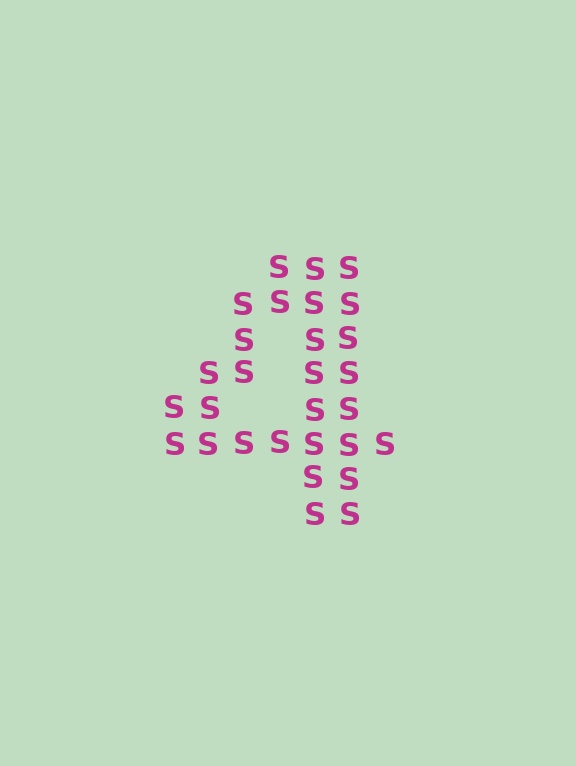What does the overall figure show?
The overall figure shows the digit 4.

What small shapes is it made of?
It is made of small letter S's.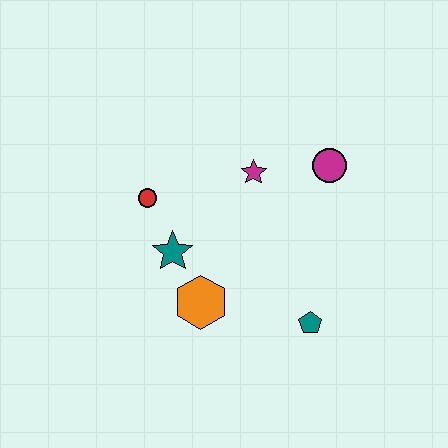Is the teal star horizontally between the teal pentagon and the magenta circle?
No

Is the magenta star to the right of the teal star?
Yes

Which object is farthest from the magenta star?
The teal pentagon is farthest from the magenta star.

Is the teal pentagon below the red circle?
Yes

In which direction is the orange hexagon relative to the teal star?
The orange hexagon is below the teal star.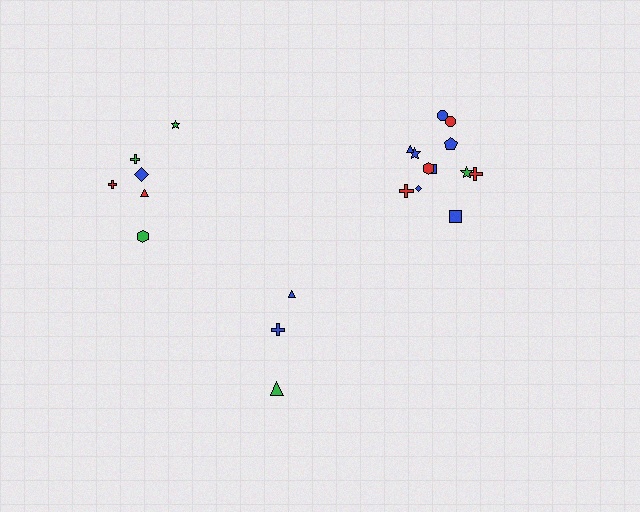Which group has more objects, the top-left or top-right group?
The top-right group.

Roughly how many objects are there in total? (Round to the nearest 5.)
Roughly 20 objects in total.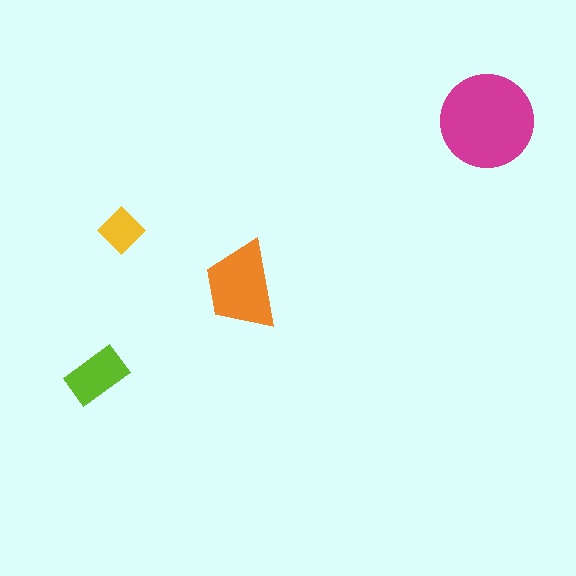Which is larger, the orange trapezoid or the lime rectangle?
The orange trapezoid.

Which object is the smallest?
The yellow diamond.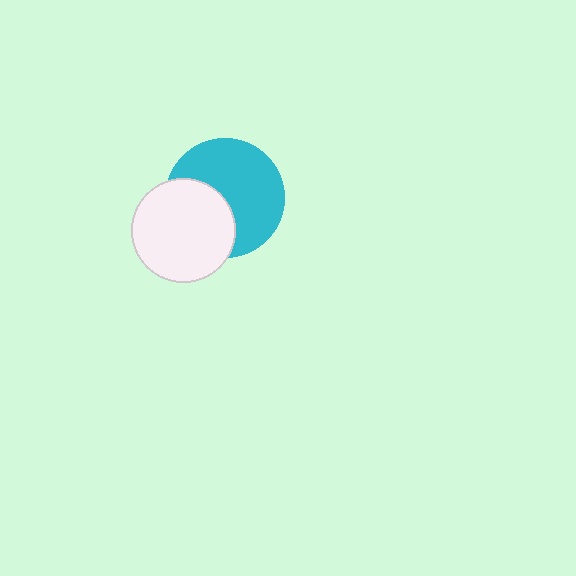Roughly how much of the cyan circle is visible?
About half of it is visible (roughly 63%).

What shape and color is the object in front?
The object in front is a white circle.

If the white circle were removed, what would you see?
You would see the complete cyan circle.